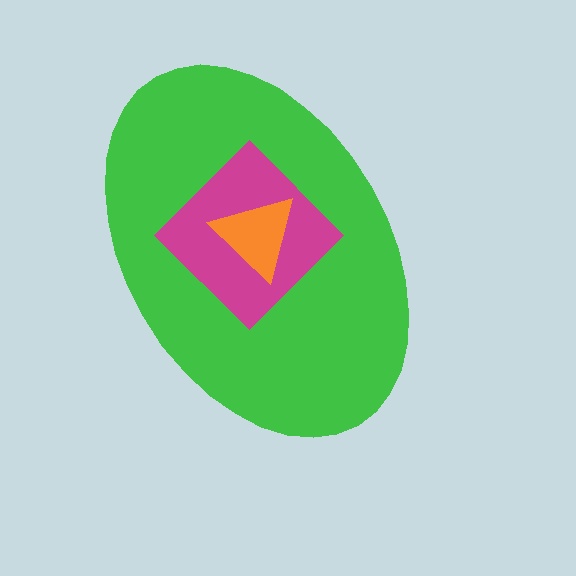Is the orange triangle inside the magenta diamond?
Yes.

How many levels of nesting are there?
3.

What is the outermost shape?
The green ellipse.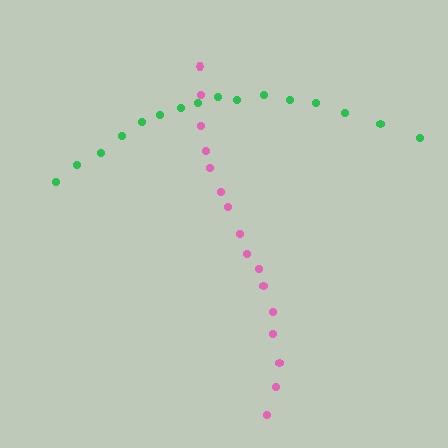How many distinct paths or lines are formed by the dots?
There are 2 distinct paths.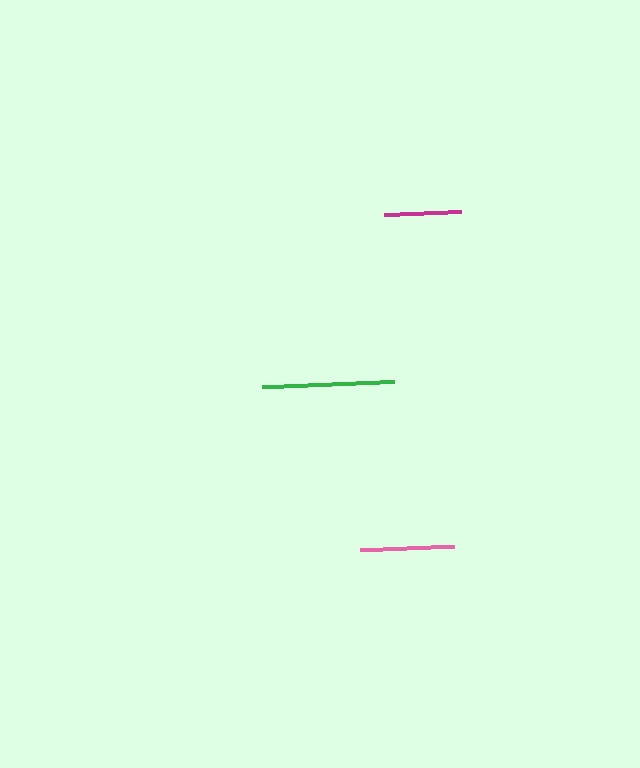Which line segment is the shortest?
The magenta line is the shortest at approximately 76 pixels.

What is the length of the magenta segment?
The magenta segment is approximately 76 pixels long.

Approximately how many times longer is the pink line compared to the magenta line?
The pink line is approximately 1.2 times the length of the magenta line.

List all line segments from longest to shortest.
From longest to shortest: green, pink, magenta.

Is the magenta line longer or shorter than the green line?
The green line is longer than the magenta line.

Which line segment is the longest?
The green line is the longest at approximately 132 pixels.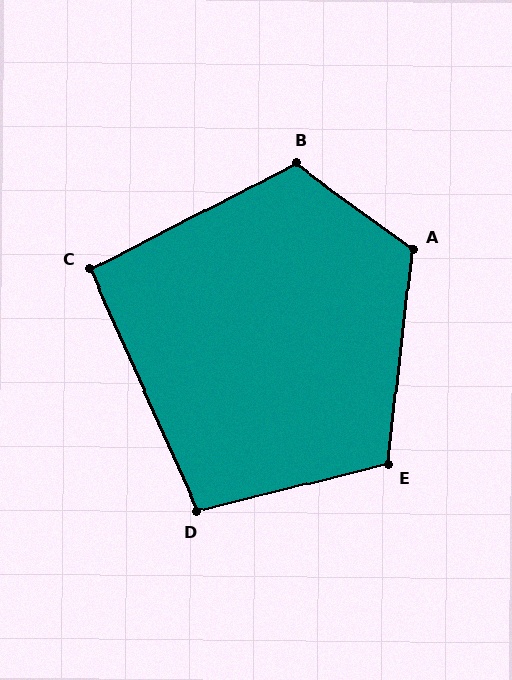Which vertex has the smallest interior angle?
C, at approximately 93 degrees.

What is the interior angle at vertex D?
Approximately 100 degrees (obtuse).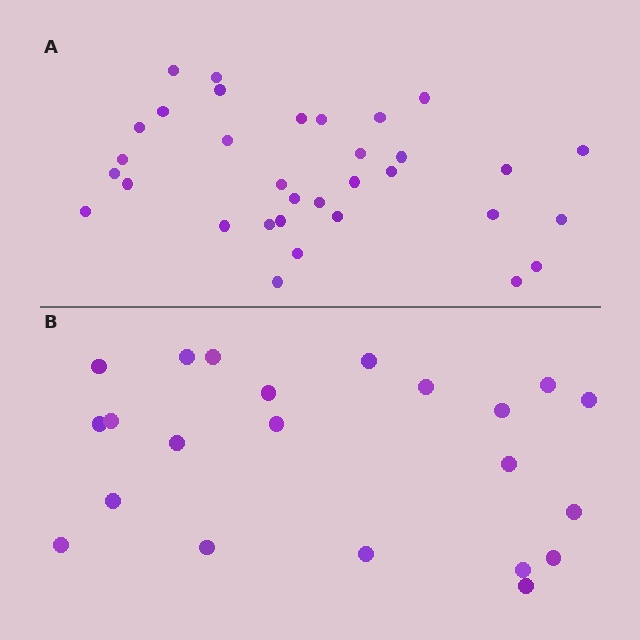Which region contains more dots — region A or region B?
Region A (the top region) has more dots.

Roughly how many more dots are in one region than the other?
Region A has roughly 12 or so more dots than region B.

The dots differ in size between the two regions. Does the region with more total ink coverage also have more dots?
No. Region B has more total ink coverage because its dots are larger, but region A actually contains more individual dots. Total area can be misleading — the number of items is what matters here.